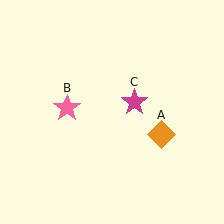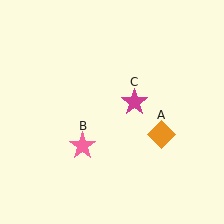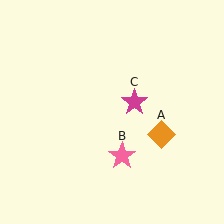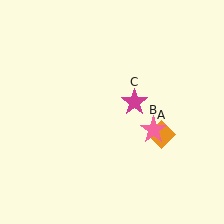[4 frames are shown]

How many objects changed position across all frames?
1 object changed position: pink star (object B).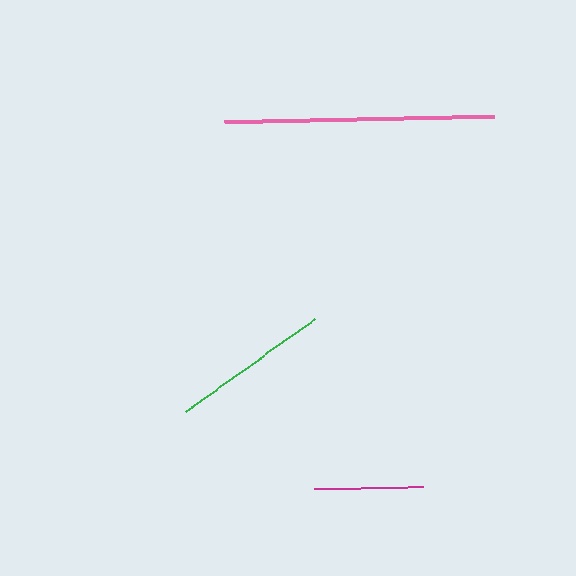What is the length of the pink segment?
The pink segment is approximately 270 pixels long.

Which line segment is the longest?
The pink line is the longest at approximately 270 pixels.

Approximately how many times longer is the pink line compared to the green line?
The pink line is approximately 1.7 times the length of the green line.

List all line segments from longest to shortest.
From longest to shortest: pink, green, magenta.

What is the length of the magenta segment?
The magenta segment is approximately 109 pixels long.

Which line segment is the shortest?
The magenta line is the shortest at approximately 109 pixels.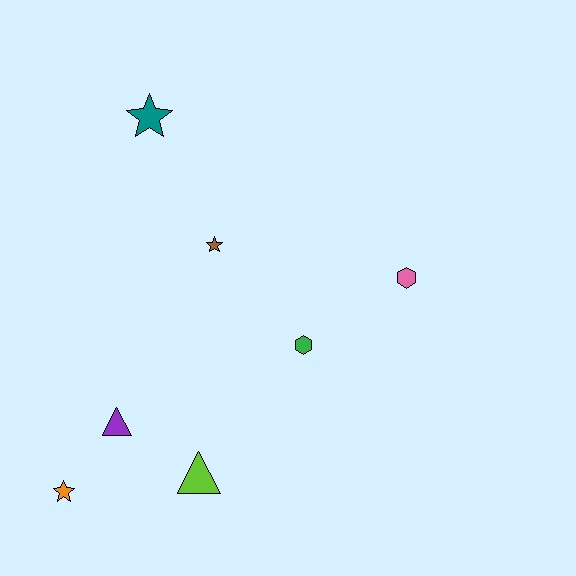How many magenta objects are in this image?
There are no magenta objects.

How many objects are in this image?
There are 7 objects.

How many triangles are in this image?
There are 2 triangles.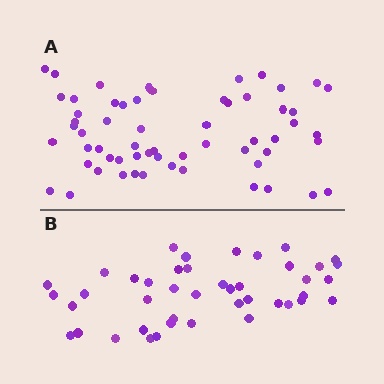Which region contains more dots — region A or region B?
Region A (the top region) has more dots.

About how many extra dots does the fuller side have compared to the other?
Region A has approximately 15 more dots than region B.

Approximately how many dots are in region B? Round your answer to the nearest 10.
About 40 dots. (The exact count is 43, which rounds to 40.)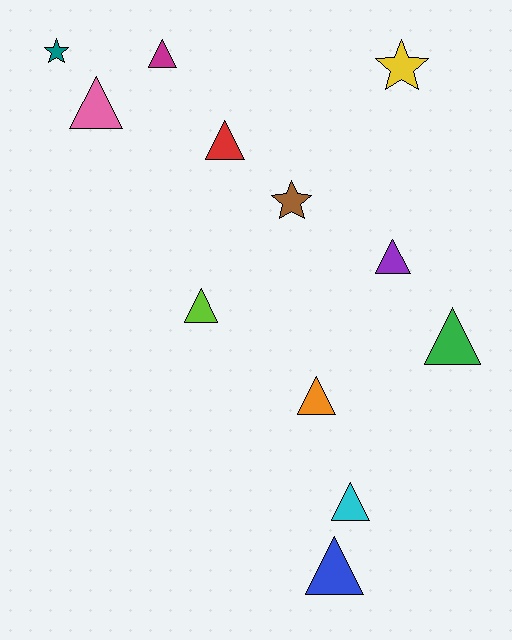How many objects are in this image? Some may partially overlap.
There are 12 objects.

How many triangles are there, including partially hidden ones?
There are 9 triangles.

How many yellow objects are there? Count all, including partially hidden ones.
There is 1 yellow object.